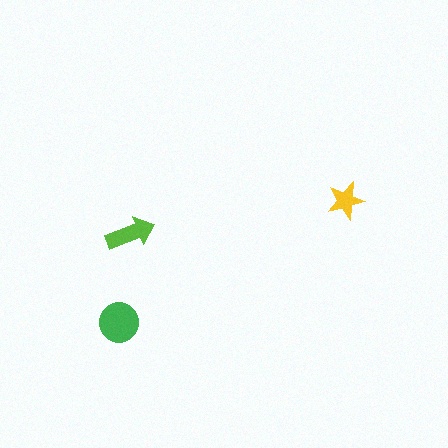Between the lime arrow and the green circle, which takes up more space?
The green circle.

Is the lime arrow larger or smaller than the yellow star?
Larger.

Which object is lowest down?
The green circle is bottommost.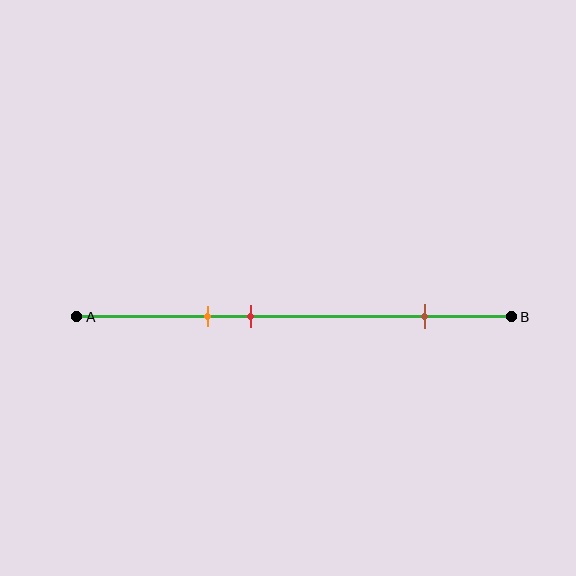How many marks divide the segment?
There are 3 marks dividing the segment.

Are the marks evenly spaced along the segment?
No, the marks are not evenly spaced.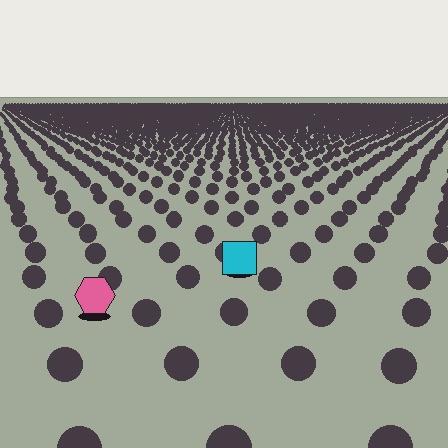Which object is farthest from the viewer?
The cyan square is farthest from the viewer. It appears smaller and the ground texture around it is denser.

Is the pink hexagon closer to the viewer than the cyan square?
Yes. The pink hexagon is closer — you can tell from the texture gradient: the ground texture is coarser near it.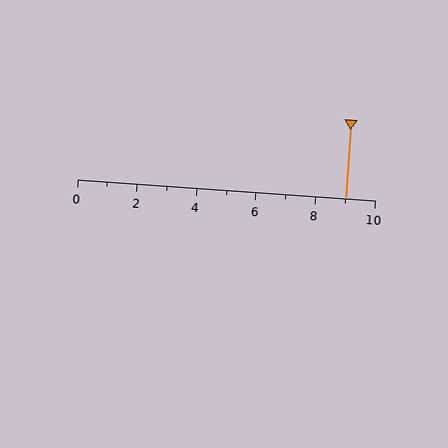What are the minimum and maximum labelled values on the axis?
The axis runs from 0 to 10.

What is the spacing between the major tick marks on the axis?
The major ticks are spaced 2 apart.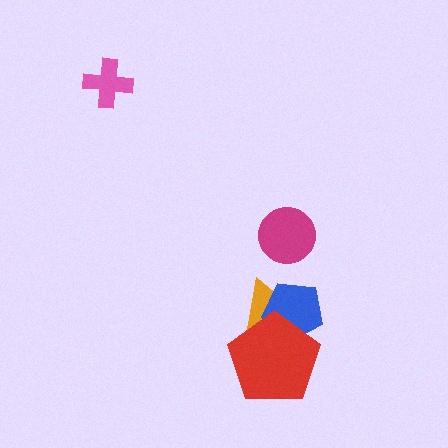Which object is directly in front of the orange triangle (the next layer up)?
The blue pentagon is directly in front of the orange triangle.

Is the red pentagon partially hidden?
No, no other shape covers it.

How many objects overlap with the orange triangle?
2 objects overlap with the orange triangle.